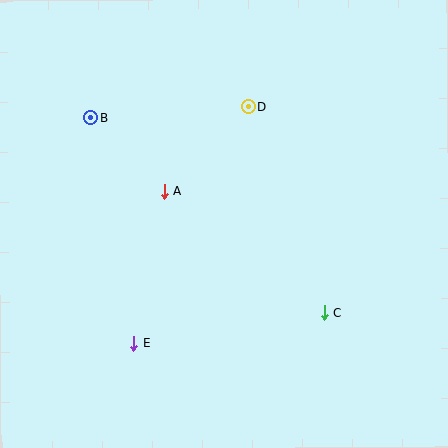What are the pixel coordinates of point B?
Point B is at (91, 117).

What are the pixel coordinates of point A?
Point A is at (164, 192).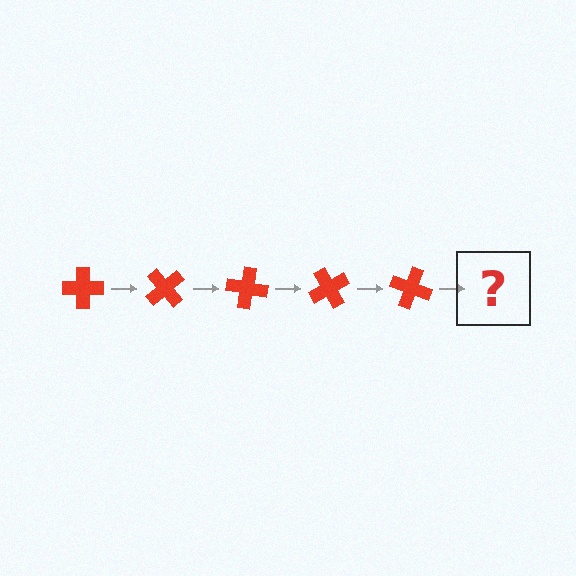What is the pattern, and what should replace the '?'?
The pattern is that the cross rotates 50 degrees each step. The '?' should be a red cross rotated 250 degrees.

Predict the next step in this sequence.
The next step is a red cross rotated 250 degrees.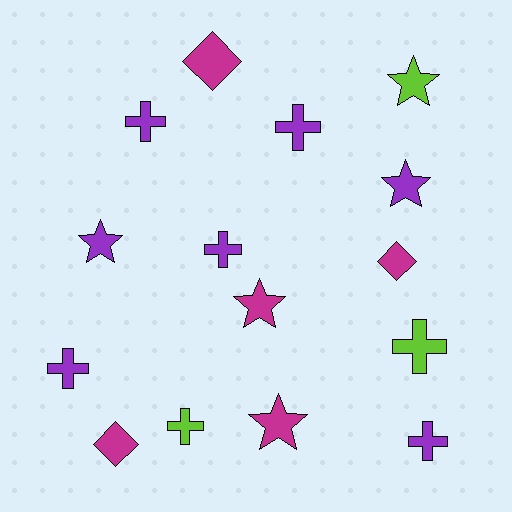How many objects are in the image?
There are 15 objects.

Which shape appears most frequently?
Cross, with 7 objects.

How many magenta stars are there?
There are 2 magenta stars.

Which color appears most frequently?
Purple, with 7 objects.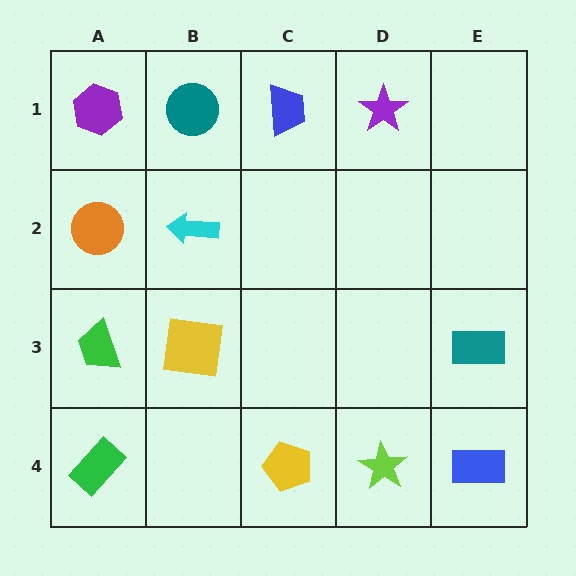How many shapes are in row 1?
4 shapes.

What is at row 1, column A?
A purple hexagon.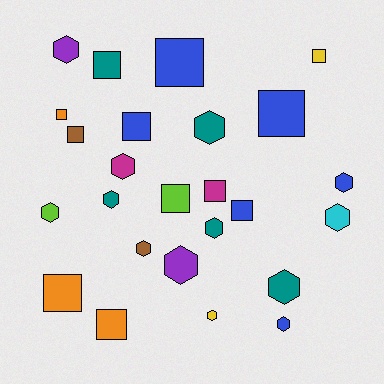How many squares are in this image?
There are 12 squares.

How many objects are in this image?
There are 25 objects.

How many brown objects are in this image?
There are 2 brown objects.